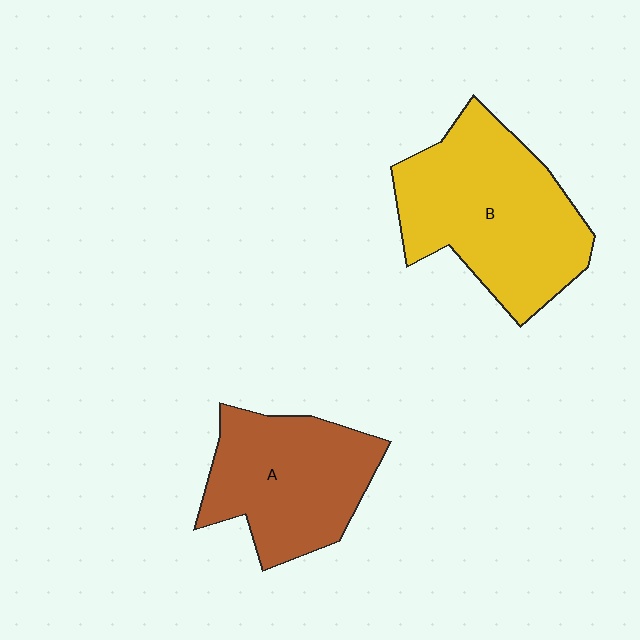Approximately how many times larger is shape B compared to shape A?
Approximately 1.3 times.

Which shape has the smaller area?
Shape A (brown).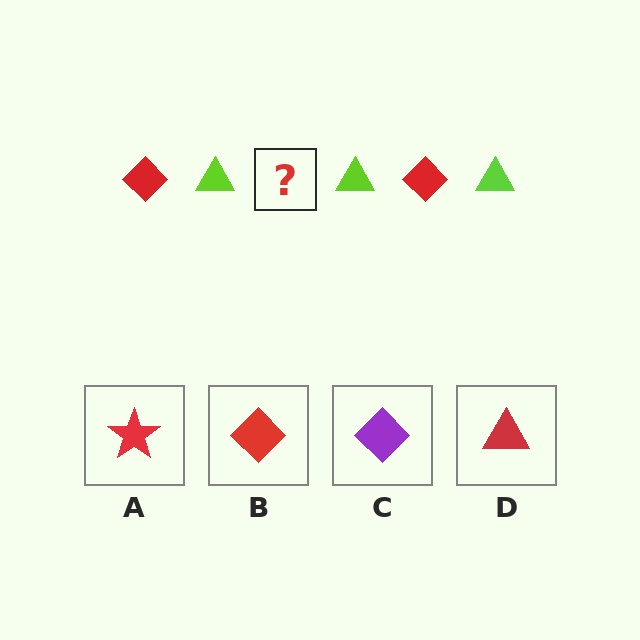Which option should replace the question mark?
Option B.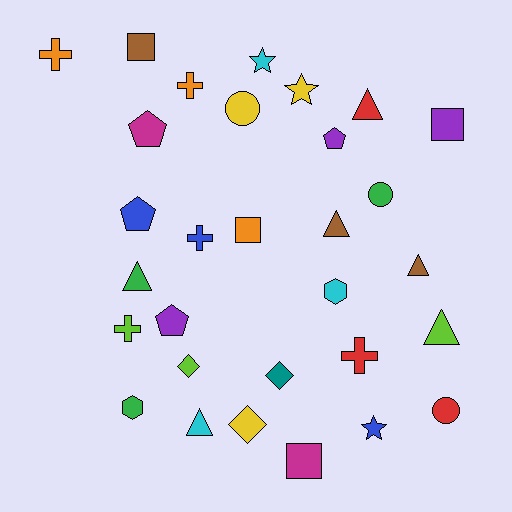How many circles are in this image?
There are 3 circles.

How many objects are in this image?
There are 30 objects.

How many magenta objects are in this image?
There are 2 magenta objects.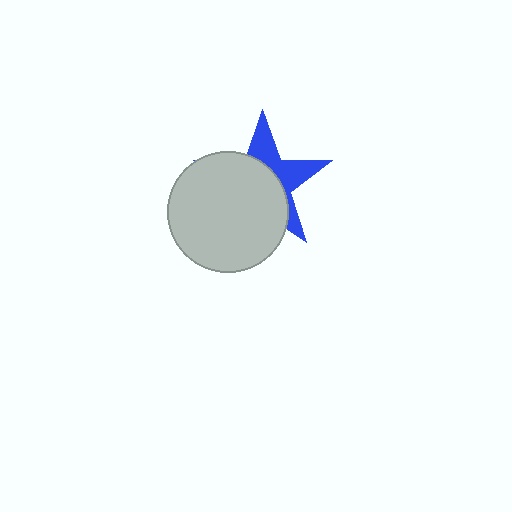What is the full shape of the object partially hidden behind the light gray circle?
The partially hidden object is a blue star.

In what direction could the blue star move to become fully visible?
The blue star could move toward the upper-right. That would shift it out from behind the light gray circle entirely.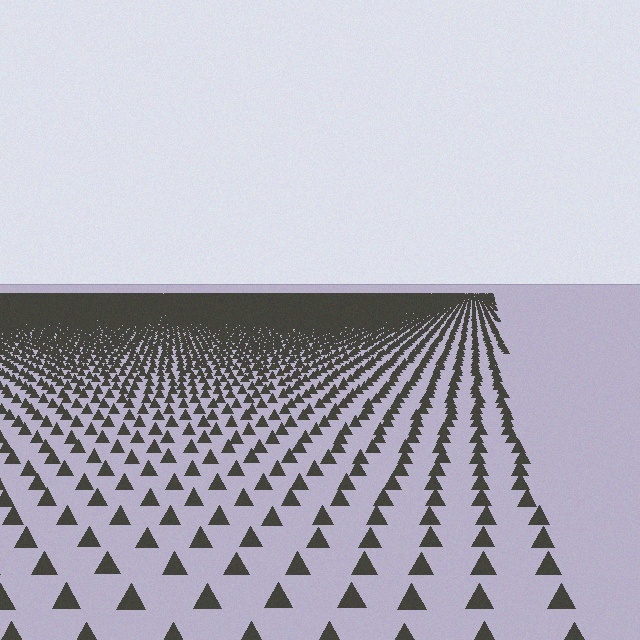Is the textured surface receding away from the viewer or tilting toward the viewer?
The surface is receding away from the viewer. Texture elements get smaller and denser toward the top.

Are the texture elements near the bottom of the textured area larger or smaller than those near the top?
Larger. Near the bottom, elements are closer to the viewer and appear at a bigger on-screen size.